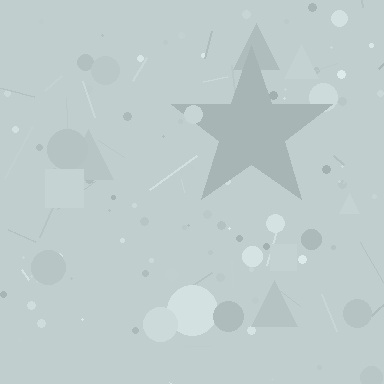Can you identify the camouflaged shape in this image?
The camouflaged shape is a star.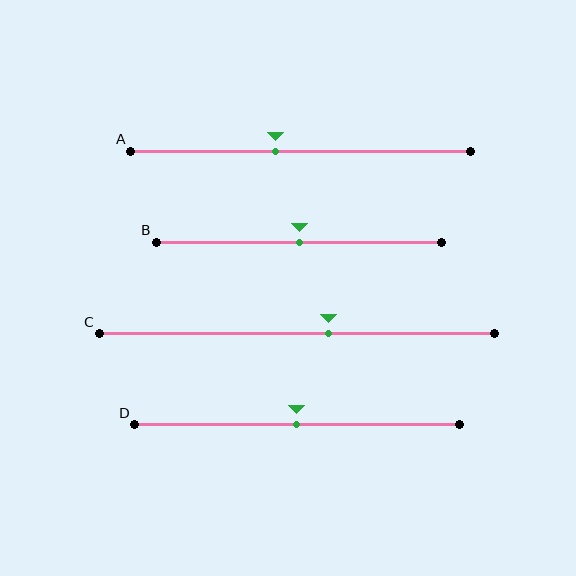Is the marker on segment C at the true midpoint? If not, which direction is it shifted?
No, the marker on segment C is shifted to the right by about 8% of the segment length.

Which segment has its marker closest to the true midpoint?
Segment B has its marker closest to the true midpoint.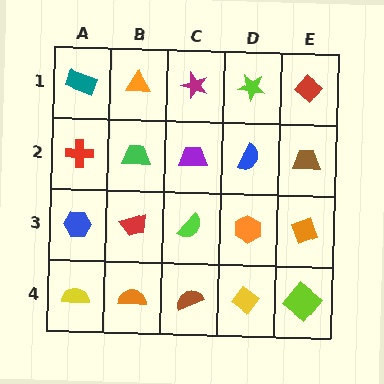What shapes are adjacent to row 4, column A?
A blue hexagon (row 3, column A), an orange semicircle (row 4, column B).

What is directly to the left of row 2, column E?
A blue semicircle.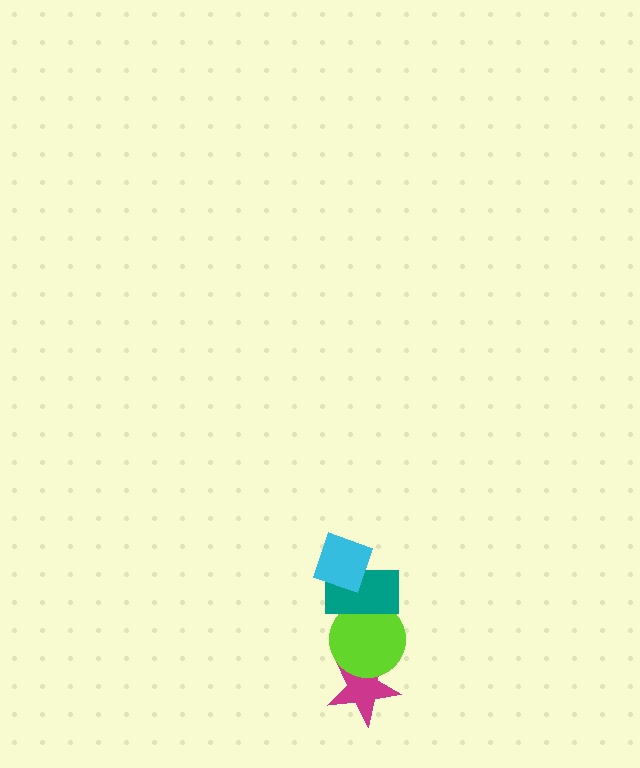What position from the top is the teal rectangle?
The teal rectangle is 2nd from the top.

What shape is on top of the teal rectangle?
The cyan diamond is on top of the teal rectangle.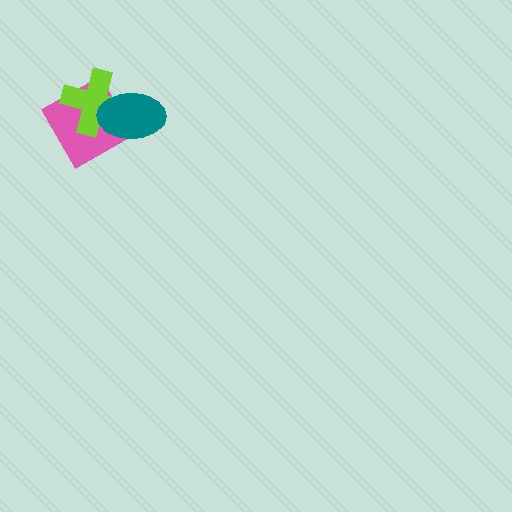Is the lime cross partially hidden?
Yes, it is partially covered by another shape.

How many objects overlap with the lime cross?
2 objects overlap with the lime cross.